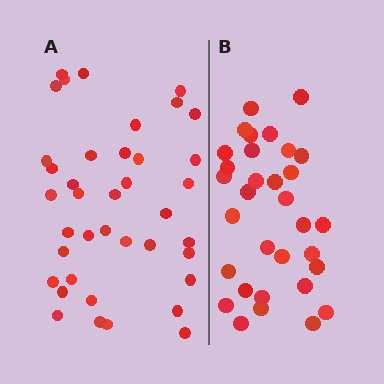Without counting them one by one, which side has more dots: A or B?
Region A (the left region) has more dots.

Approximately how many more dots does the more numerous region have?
Region A has roughly 8 or so more dots than region B.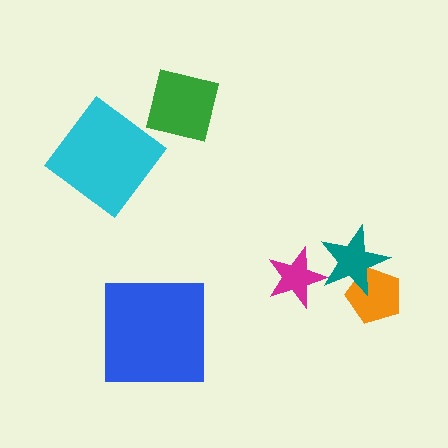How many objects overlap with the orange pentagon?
1 object overlaps with the orange pentagon.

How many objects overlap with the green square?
0 objects overlap with the green square.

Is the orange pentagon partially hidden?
Yes, it is partially covered by another shape.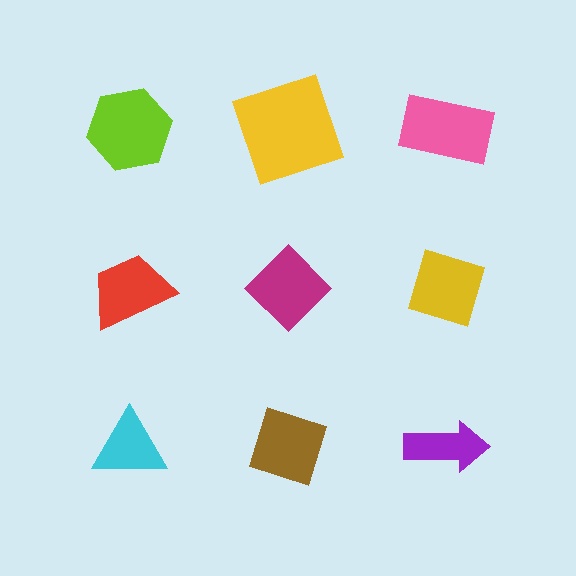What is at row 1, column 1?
A lime hexagon.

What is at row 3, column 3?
A purple arrow.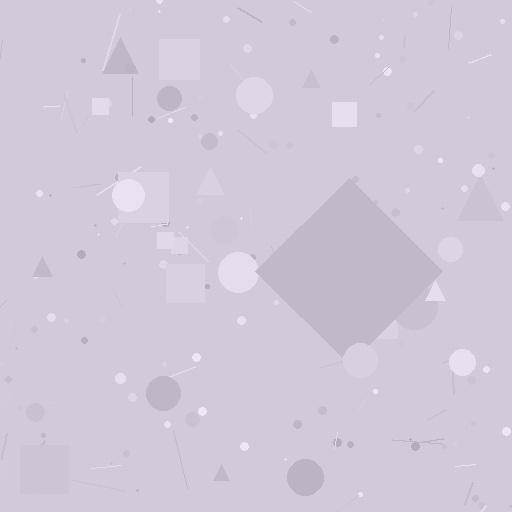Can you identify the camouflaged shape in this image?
The camouflaged shape is a diamond.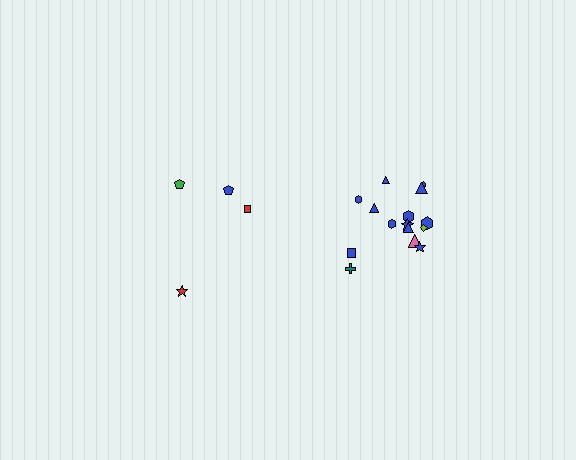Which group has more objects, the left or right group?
The right group.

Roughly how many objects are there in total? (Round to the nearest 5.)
Roughly 20 objects in total.